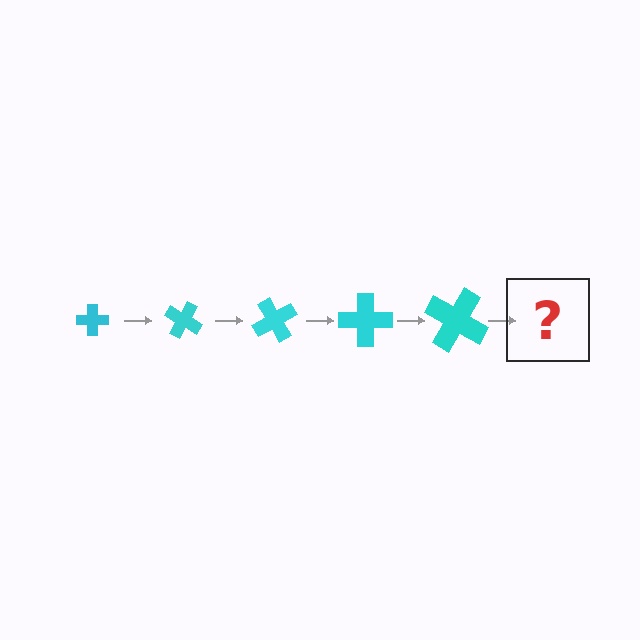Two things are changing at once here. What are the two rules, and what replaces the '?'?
The two rules are that the cross grows larger each step and it rotates 30 degrees each step. The '?' should be a cross, larger than the previous one and rotated 150 degrees from the start.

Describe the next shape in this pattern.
It should be a cross, larger than the previous one and rotated 150 degrees from the start.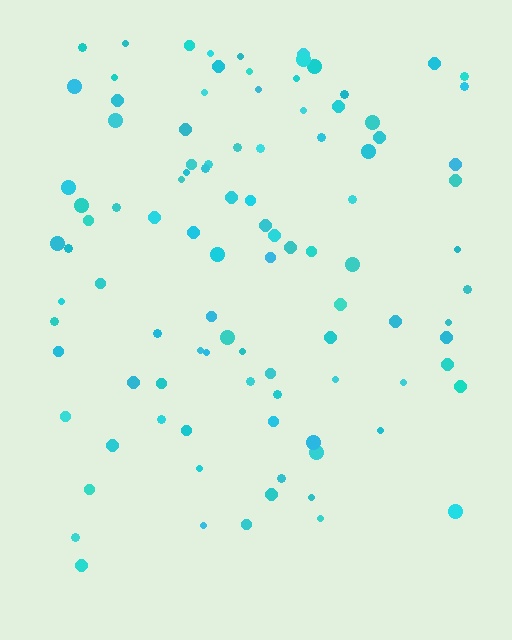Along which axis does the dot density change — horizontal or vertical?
Vertical.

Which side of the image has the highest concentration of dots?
The top.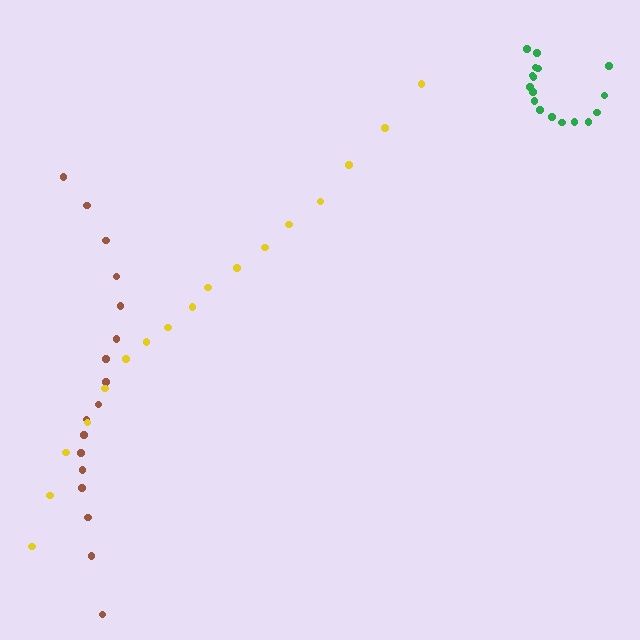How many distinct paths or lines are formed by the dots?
There are 3 distinct paths.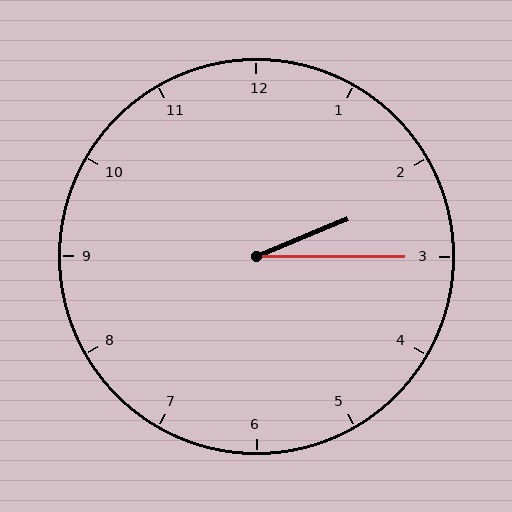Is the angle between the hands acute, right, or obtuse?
It is acute.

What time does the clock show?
2:15.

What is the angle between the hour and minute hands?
Approximately 22 degrees.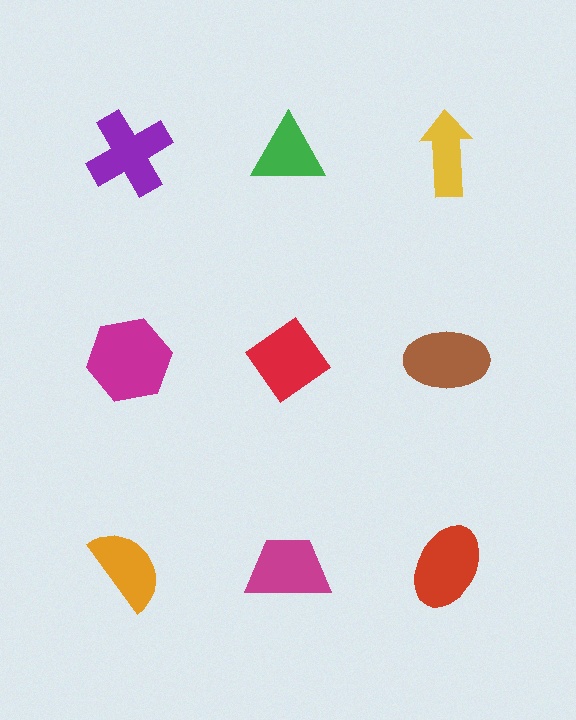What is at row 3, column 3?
A red ellipse.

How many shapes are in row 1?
3 shapes.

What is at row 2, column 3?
A brown ellipse.